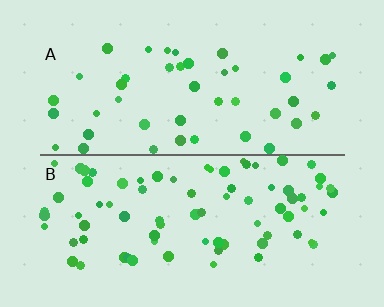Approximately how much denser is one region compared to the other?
Approximately 1.8× — region B over region A.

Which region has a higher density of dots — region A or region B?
B (the bottom).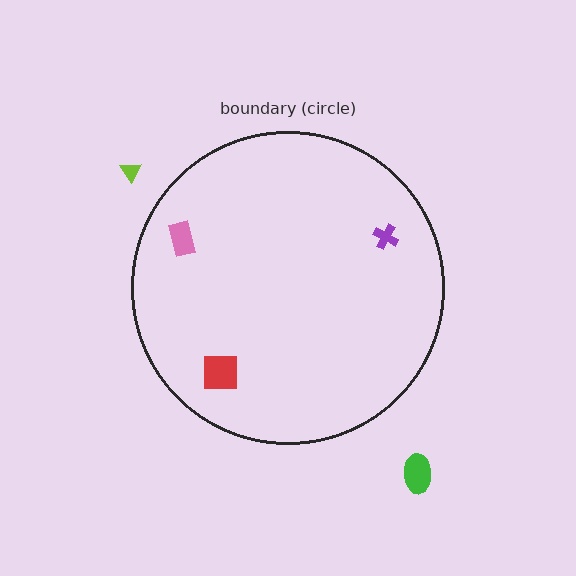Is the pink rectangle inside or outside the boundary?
Inside.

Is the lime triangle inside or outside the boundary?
Outside.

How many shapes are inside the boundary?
3 inside, 2 outside.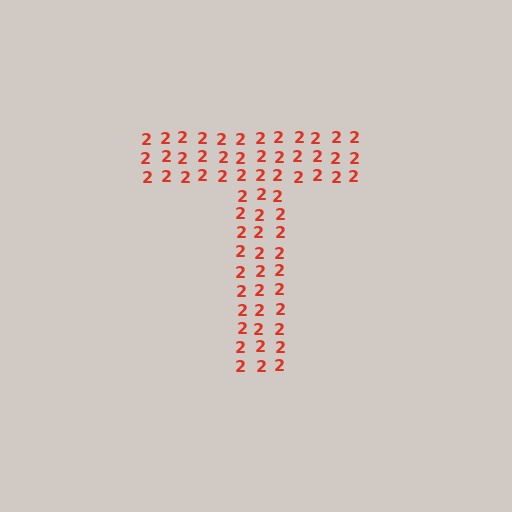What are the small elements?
The small elements are digit 2's.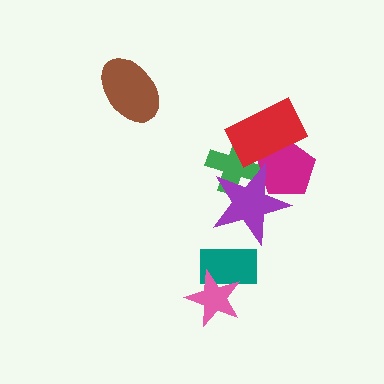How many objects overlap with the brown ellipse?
0 objects overlap with the brown ellipse.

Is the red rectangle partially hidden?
No, no other shape covers it.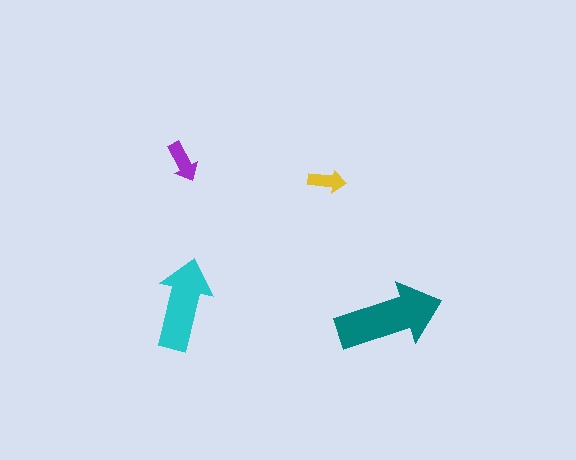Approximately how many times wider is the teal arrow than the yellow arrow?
About 3 times wider.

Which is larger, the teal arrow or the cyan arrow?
The teal one.